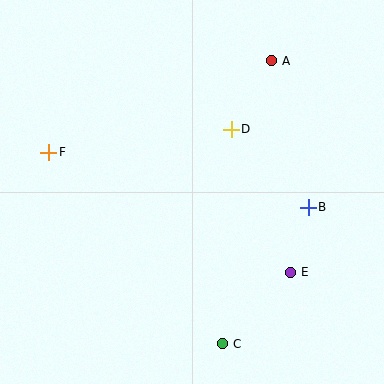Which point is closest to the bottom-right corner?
Point E is closest to the bottom-right corner.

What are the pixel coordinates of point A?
Point A is at (272, 61).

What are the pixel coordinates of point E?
Point E is at (291, 272).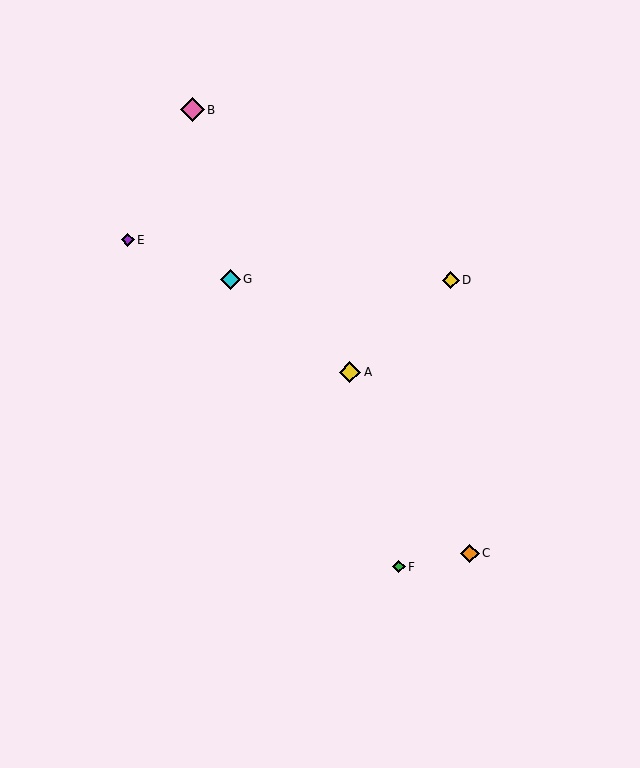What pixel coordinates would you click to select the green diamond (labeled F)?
Click at (399, 567) to select the green diamond F.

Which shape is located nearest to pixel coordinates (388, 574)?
The green diamond (labeled F) at (399, 567) is nearest to that location.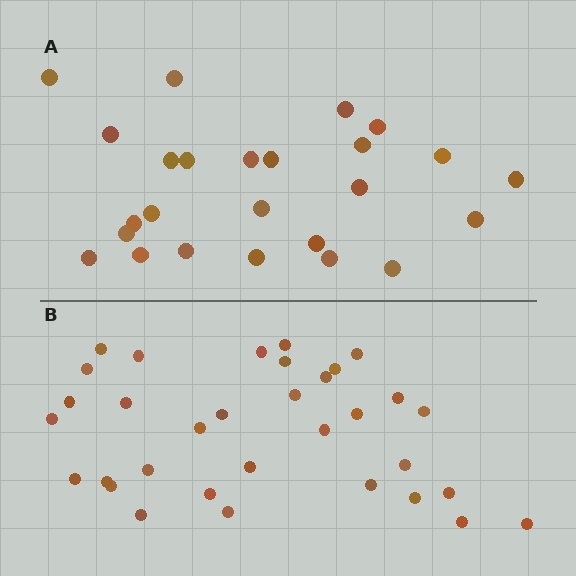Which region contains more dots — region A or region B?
Region B (the bottom region) has more dots.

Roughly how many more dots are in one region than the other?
Region B has roughly 8 or so more dots than region A.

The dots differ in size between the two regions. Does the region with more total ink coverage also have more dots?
No. Region A has more total ink coverage because its dots are larger, but region B actually contains more individual dots. Total area can be misleading — the number of items is what matters here.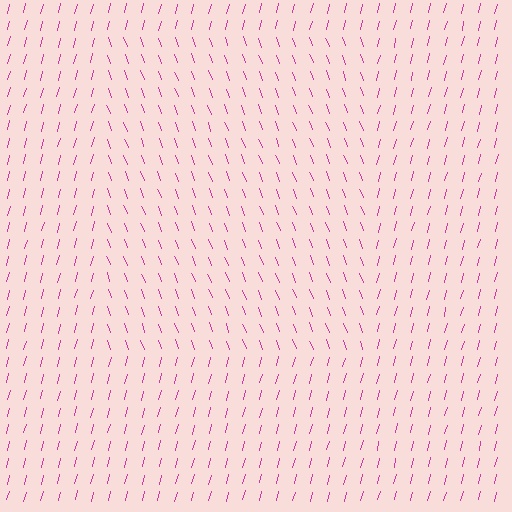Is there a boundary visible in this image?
Yes, there is a texture boundary formed by a change in line orientation.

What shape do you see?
I see a rectangle.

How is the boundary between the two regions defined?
The boundary is defined purely by a change in line orientation (approximately 35 degrees difference). All lines are the same color and thickness.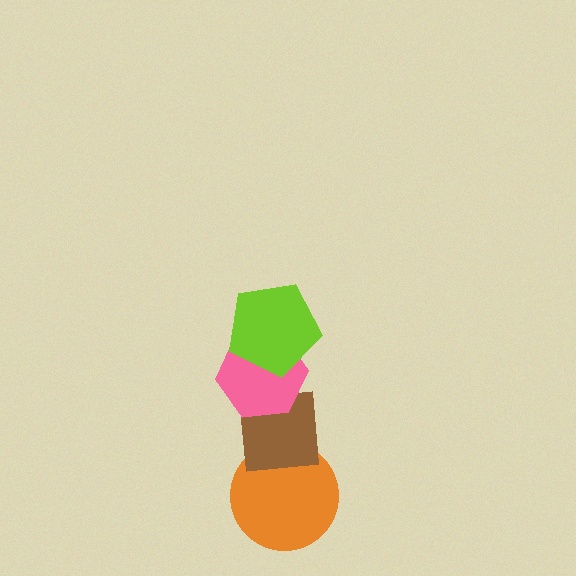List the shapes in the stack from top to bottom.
From top to bottom: the lime pentagon, the pink hexagon, the brown square, the orange circle.